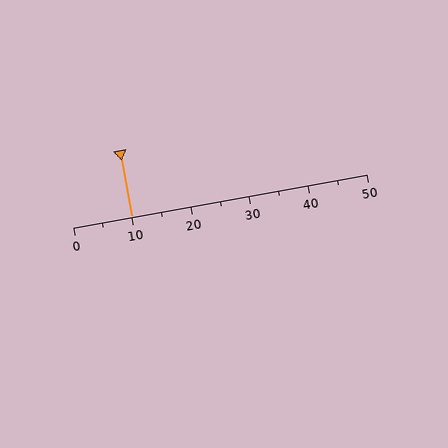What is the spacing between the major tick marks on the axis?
The major ticks are spaced 10 apart.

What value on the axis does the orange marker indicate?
The marker indicates approximately 10.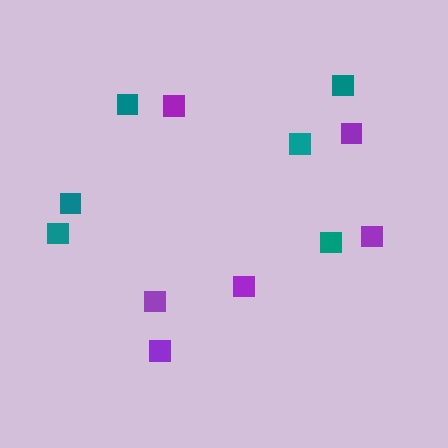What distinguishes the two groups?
There are 2 groups: one group of teal squares (6) and one group of purple squares (6).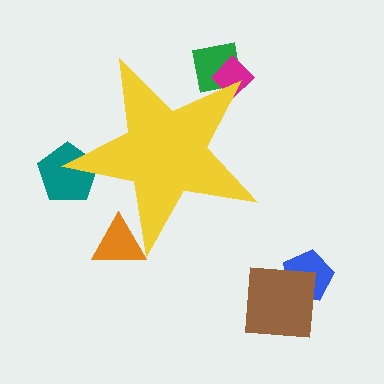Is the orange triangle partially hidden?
Yes, the orange triangle is partially hidden behind the yellow star.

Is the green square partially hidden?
Yes, the green square is partially hidden behind the yellow star.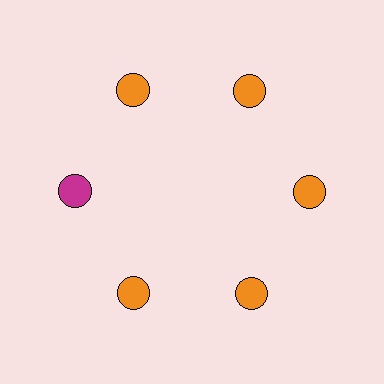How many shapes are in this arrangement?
There are 6 shapes arranged in a ring pattern.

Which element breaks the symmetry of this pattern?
The magenta circle at roughly the 9 o'clock position breaks the symmetry. All other shapes are orange circles.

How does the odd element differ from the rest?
It has a different color: magenta instead of orange.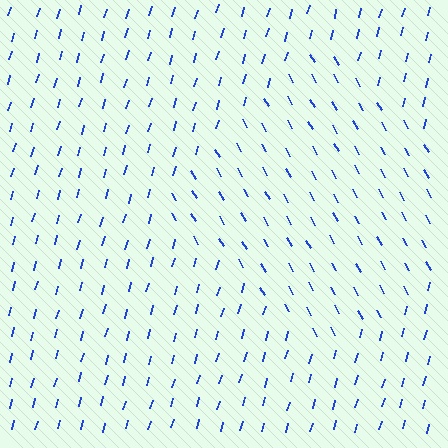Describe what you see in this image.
The image is filled with small blue line segments. A diamond region in the image has lines oriented differently from the surrounding lines, creating a visible texture boundary.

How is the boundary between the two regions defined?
The boundary is defined purely by a change in line orientation (approximately 45 degrees difference). All lines are the same color and thickness.